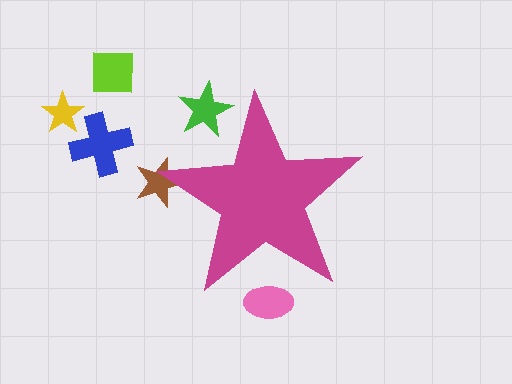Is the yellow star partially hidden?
No, the yellow star is fully visible.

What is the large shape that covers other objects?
A magenta star.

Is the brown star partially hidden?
Yes, the brown star is partially hidden behind the magenta star.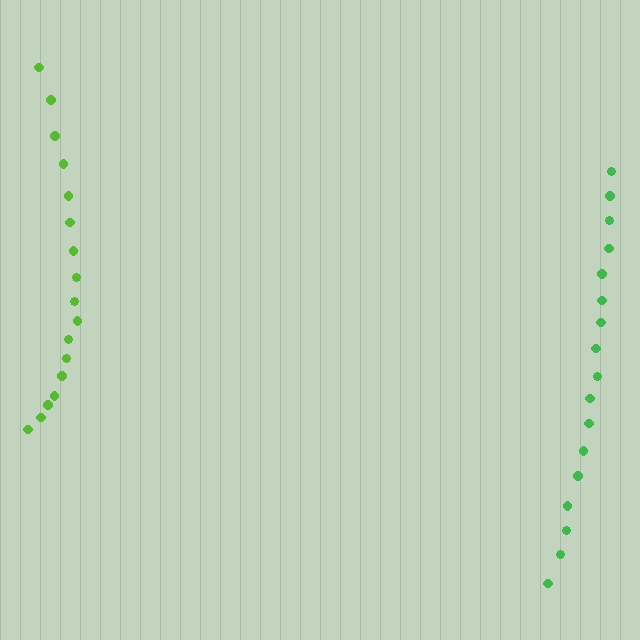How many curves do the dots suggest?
There are 2 distinct paths.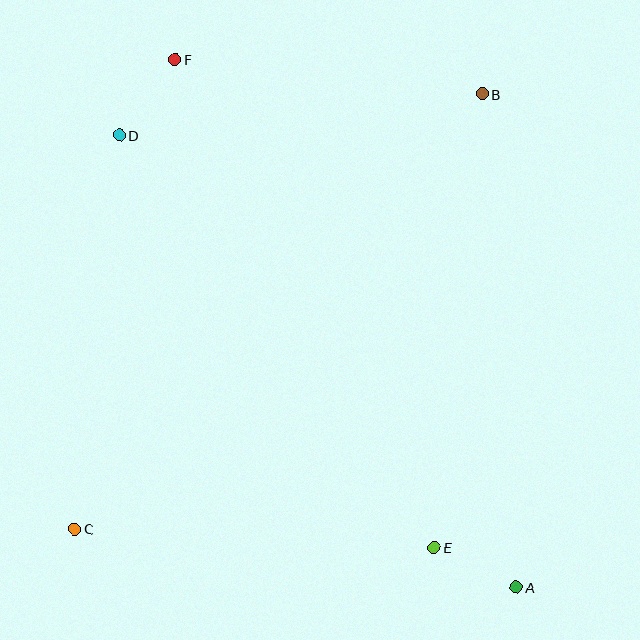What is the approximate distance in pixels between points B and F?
The distance between B and F is approximately 309 pixels.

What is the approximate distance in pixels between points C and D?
The distance between C and D is approximately 396 pixels.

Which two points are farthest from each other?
Points A and F are farthest from each other.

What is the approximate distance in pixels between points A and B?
The distance between A and B is approximately 495 pixels.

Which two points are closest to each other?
Points A and E are closest to each other.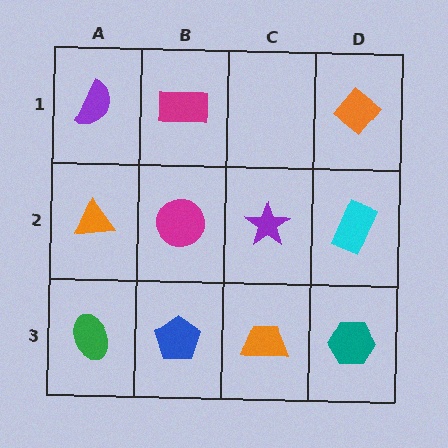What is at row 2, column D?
A cyan rectangle.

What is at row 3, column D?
A teal hexagon.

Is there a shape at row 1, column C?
No, that cell is empty.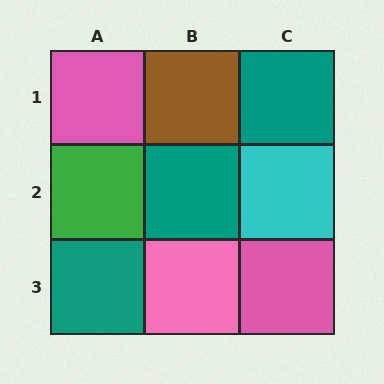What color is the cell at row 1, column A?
Pink.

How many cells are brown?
1 cell is brown.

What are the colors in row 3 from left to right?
Teal, pink, pink.